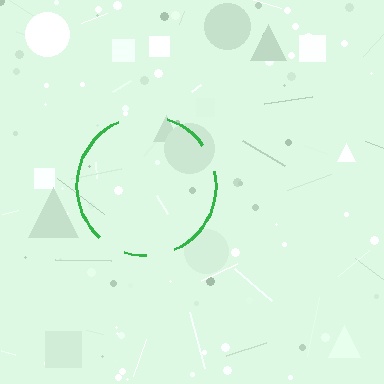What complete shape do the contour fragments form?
The contour fragments form a circle.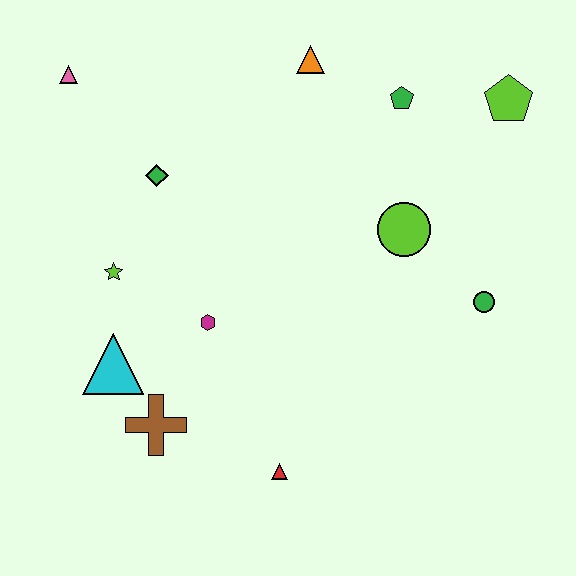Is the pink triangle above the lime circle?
Yes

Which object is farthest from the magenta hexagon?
The lime pentagon is farthest from the magenta hexagon.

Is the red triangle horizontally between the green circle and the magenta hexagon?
Yes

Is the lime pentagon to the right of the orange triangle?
Yes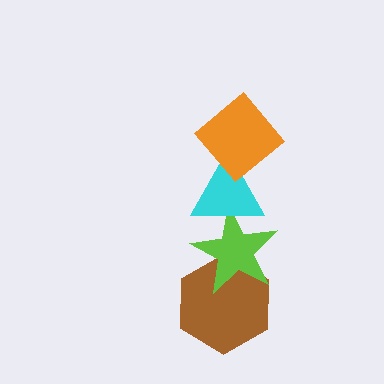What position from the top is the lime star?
The lime star is 3rd from the top.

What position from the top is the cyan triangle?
The cyan triangle is 2nd from the top.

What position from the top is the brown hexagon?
The brown hexagon is 4th from the top.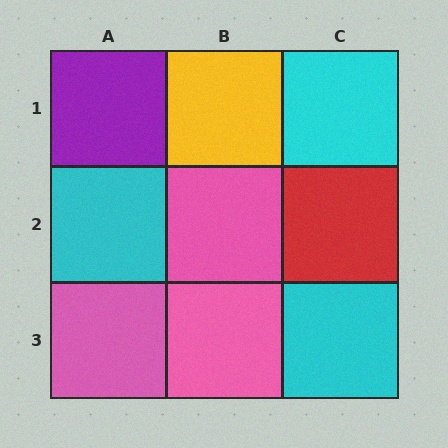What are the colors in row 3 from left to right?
Pink, pink, cyan.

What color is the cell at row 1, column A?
Purple.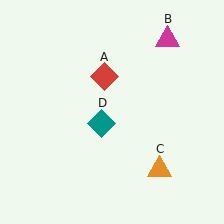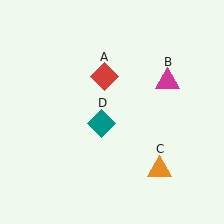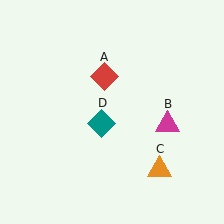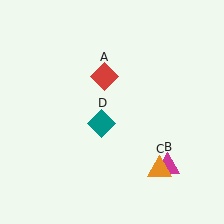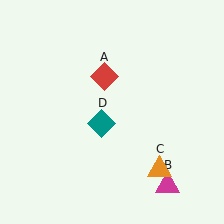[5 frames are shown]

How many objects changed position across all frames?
1 object changed position: magenta triangle (object B).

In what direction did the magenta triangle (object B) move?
The magenta triangle (object B) moved down.